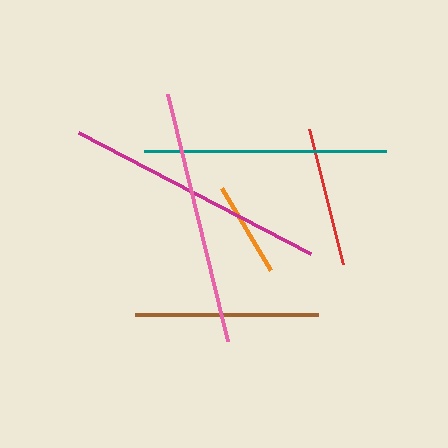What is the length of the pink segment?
The pink segment is approximately 254 pixels long.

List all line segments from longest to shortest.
From longest to shortest: magenta, pink, teal, brown, red, orange.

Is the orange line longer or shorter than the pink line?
The pink line is longer than the orange line.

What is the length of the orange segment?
The orange segment is approximately 96 pixels long.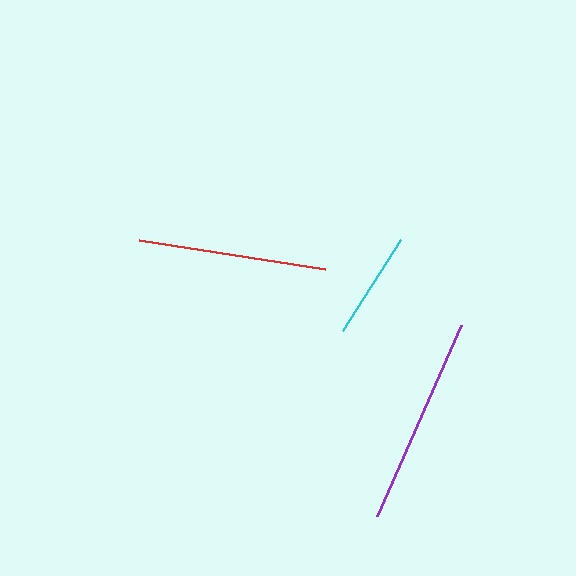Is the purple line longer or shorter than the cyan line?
The purple line is longer than the cyan line.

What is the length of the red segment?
The red segment is approximately 189 pixels long.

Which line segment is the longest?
The purple line is the longest at approximately 209 pixels.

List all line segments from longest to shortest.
From longest to shortest: purple, red, cyan.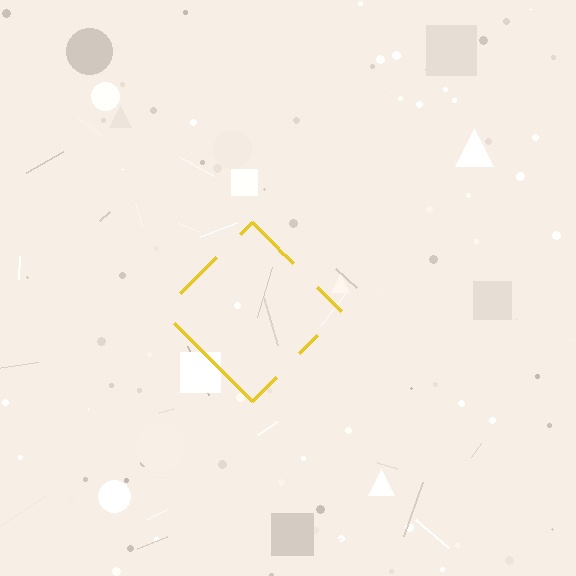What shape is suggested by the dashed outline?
The dashed outline suggests a diamond.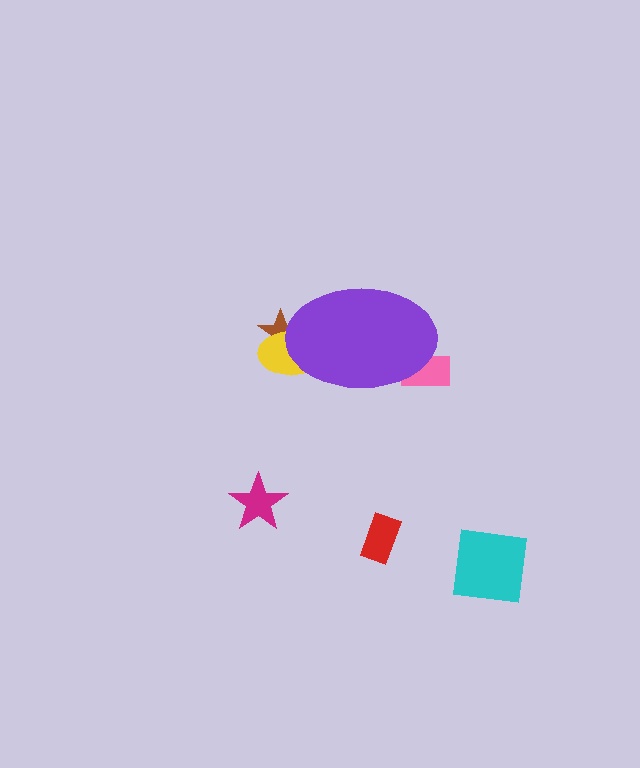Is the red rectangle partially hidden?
No, the red rectangle is fully visible.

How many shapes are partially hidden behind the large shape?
3 shapes are partially hidden.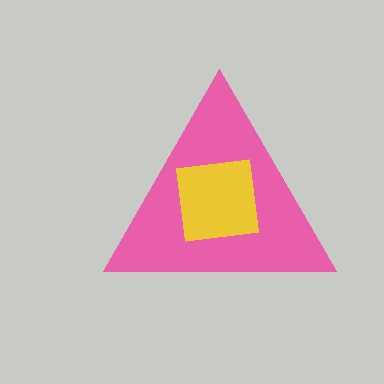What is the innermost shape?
The yellow square.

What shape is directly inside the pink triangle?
The yellow square.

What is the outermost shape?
The pink triangle.